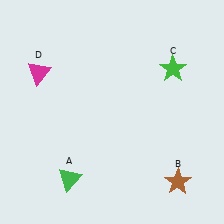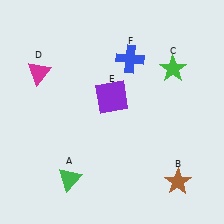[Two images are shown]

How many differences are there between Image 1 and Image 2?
There are 2 differences between the two images.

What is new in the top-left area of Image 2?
A purple square (E) was added in the top-left area of Image 2.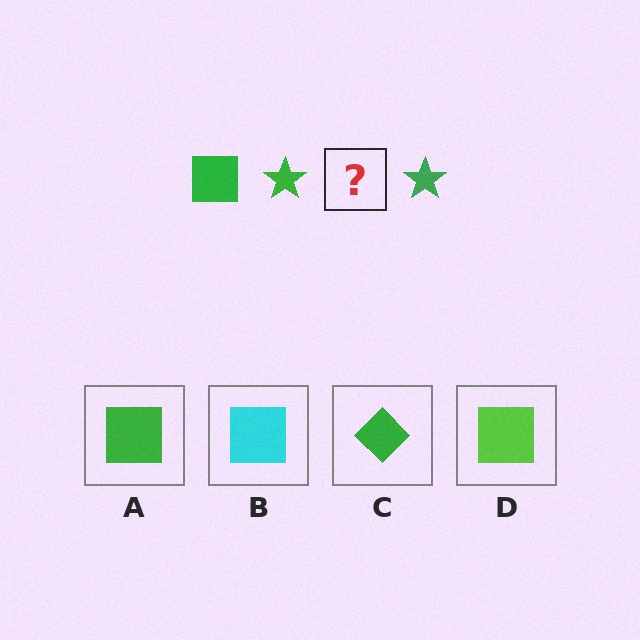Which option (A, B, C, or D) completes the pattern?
A.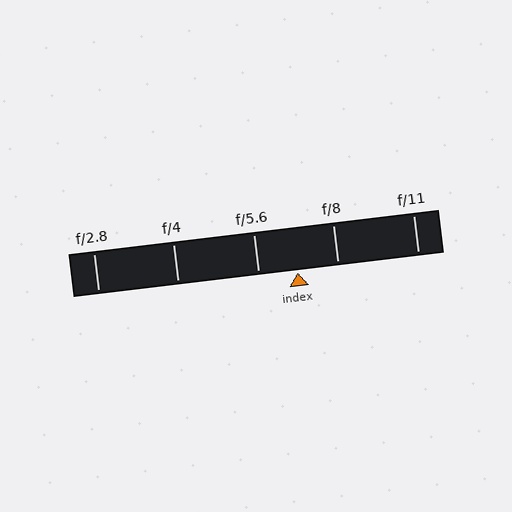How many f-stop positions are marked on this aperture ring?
There are 5 f-stop positions marked.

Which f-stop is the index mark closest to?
The index mark is closest to f/5.6.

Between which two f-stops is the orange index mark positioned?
The index mark is between f/5.6 and f/8.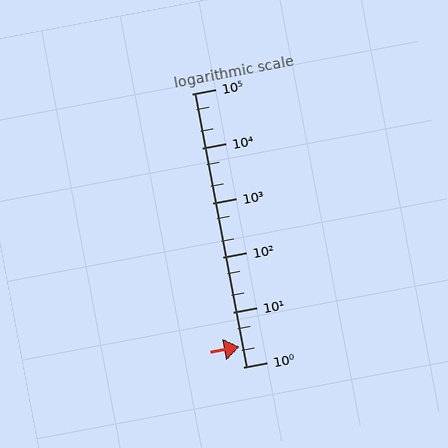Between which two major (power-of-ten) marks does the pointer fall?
The pointer is between 1 and 10.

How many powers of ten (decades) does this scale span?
The scale spans 5 decades, from 1 to 100000.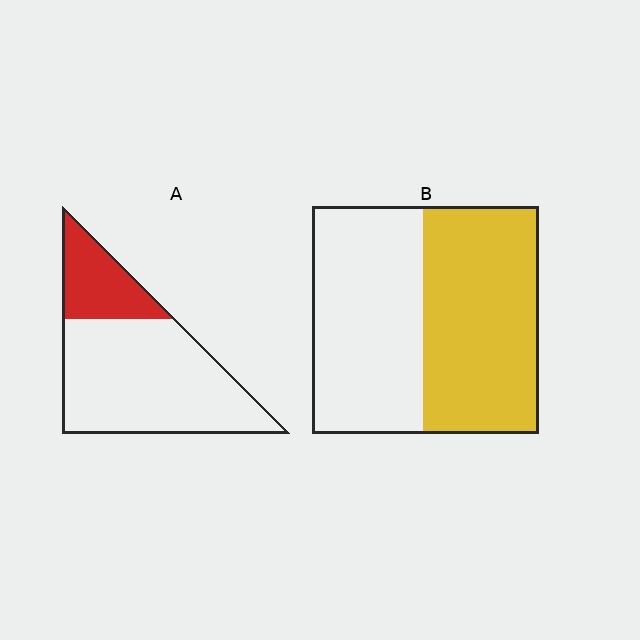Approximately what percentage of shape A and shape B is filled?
A is approximately 25% and B is approximately 50%.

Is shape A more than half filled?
No.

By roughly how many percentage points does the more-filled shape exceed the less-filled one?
By roughly 25 percentage points (B over A).